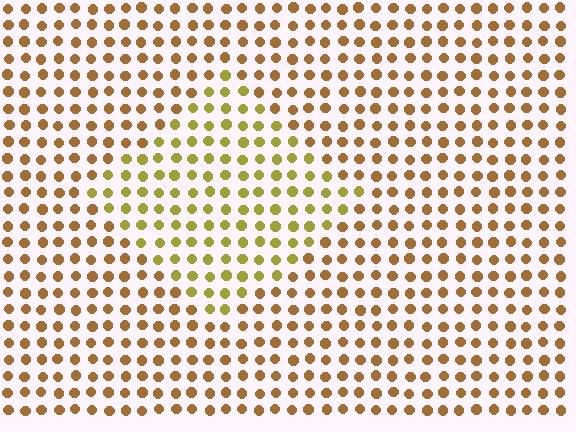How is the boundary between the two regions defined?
The boundary is defined purely by a slight shift in hue (about 29 degrees). Spacing, size, and orientation are identical on both sides.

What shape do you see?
I see a diamond.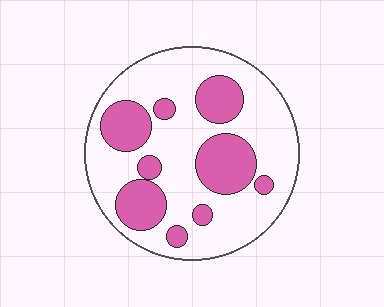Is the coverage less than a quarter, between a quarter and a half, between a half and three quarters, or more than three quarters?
Between a quarter and a half.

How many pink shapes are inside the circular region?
9.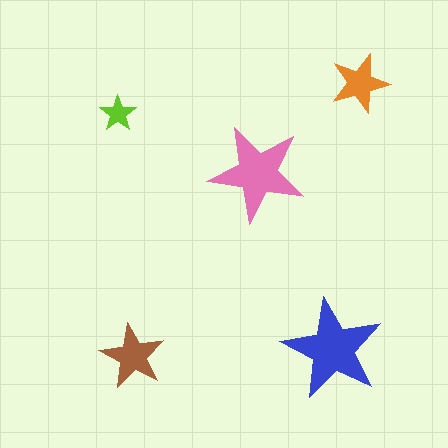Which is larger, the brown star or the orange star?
The brown one.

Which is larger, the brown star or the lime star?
The brown one.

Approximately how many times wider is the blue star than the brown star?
About 1.5 times wider.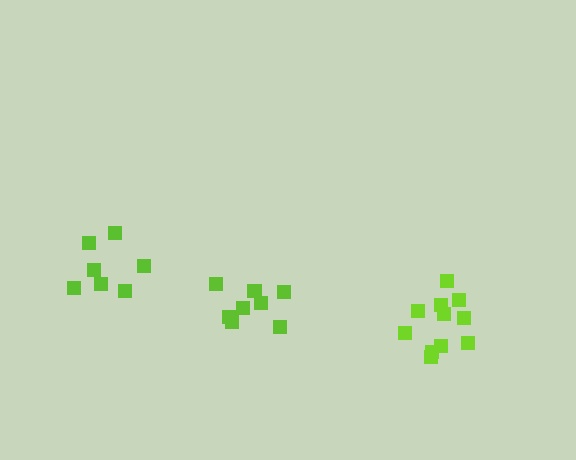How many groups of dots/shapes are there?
There are 3 groups.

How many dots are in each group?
Group 1: 9 dots, Group 2: 11 dots, Group 3: 7 dots (27 total).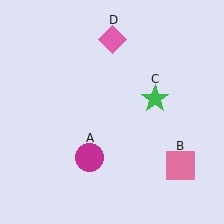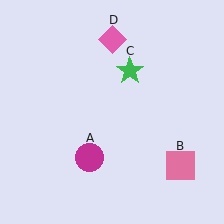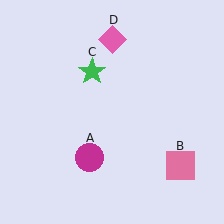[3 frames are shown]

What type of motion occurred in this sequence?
The green star (object C) rotated counterclockwise around the center of the scene.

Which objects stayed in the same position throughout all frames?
Magenta circle (object A) and pink square (object B) and pink diamond (object D) remained stationary.